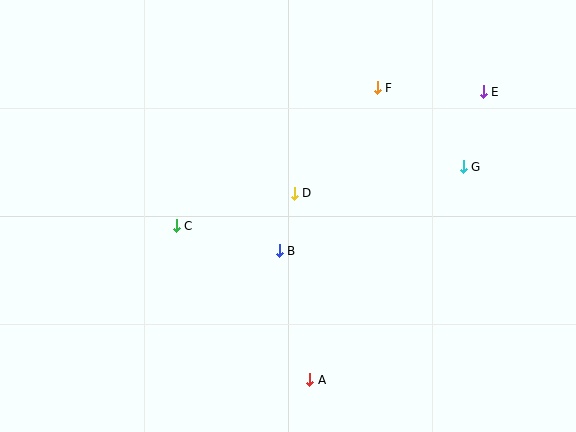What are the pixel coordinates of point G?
Point G is at (463, 167).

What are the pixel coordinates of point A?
Point A is at (310, 380).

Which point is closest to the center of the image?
Point D at (294, 193) is closest to the center.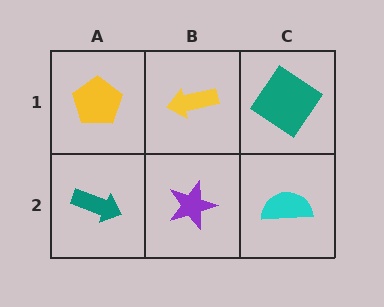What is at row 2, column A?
A teal arrow.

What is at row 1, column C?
A teal diamond.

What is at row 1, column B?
A yellow arrow.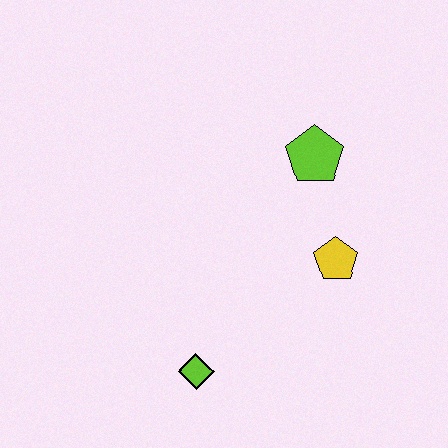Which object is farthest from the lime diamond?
The lime pentagon is farthest from the lime diamond.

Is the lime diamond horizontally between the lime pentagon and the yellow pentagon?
No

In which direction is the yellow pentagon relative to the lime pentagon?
The yellow pentagon is below the lime pentagon.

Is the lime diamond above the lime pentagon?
No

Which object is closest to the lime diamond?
The yellow pentagon is closest to the lime diamond.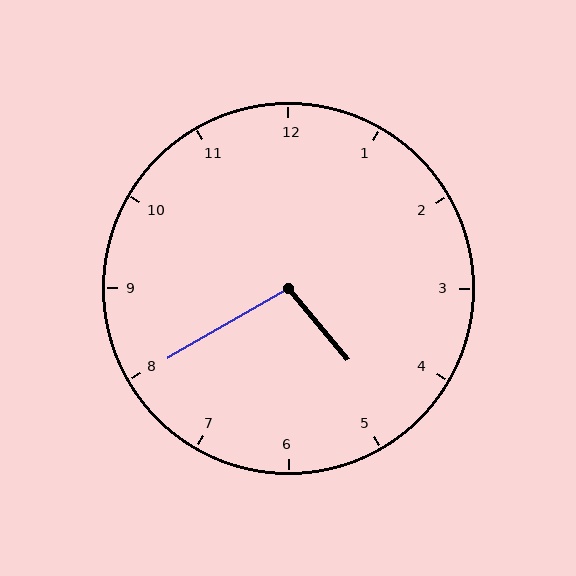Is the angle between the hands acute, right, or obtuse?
It is obtuse.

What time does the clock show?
4:40.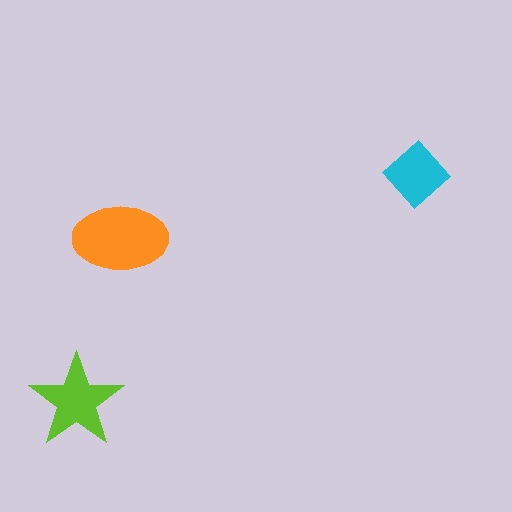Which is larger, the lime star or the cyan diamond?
The lime star.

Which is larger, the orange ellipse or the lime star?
The orange ellipse.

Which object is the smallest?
The cyan diamond.